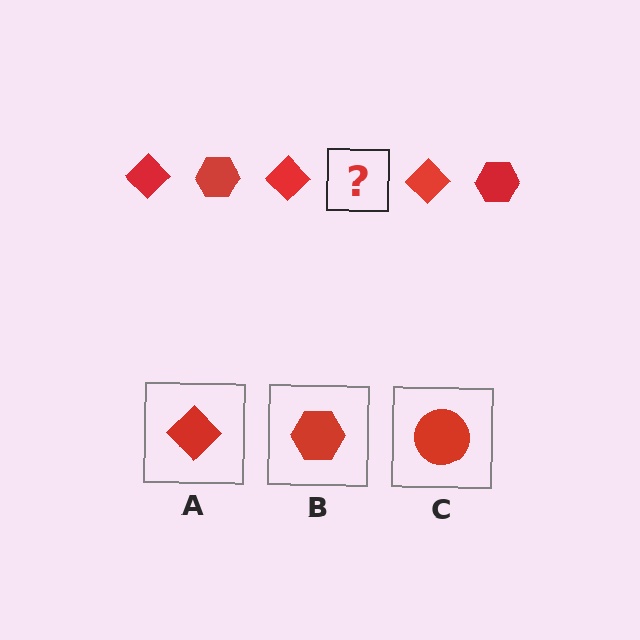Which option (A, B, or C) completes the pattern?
B.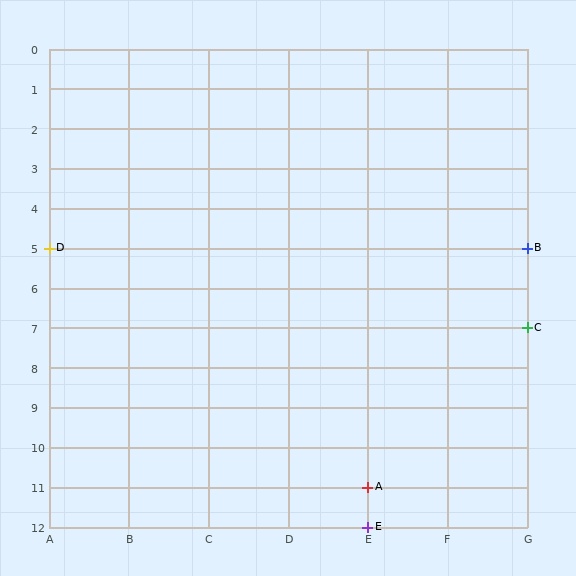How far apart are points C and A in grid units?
Points C and A are 2 columns and 4 rows apart (about 4.5 grid units diagonally).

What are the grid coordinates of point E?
Point E is at grid coordinates (E, 12).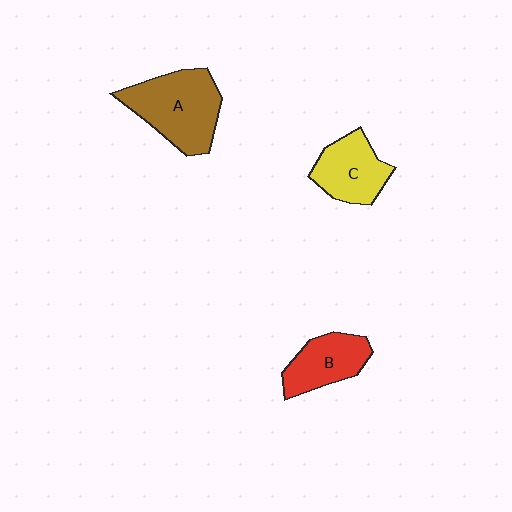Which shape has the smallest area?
Shape B (red).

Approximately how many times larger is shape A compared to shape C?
Approximately 1.4 times.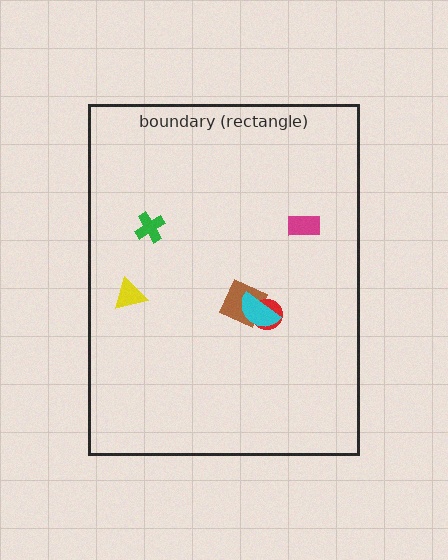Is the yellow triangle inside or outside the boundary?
Inside.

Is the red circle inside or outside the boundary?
Inside.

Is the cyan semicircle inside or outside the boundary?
Inside.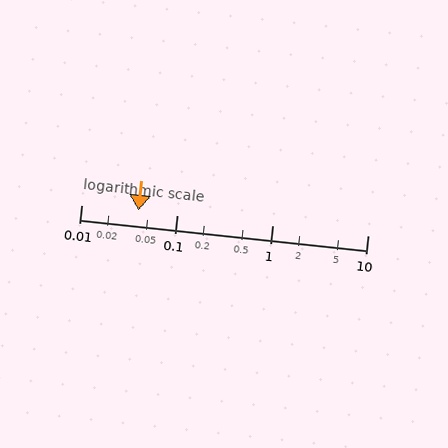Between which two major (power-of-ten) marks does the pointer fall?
The pointer is between 0.01 and 0.1.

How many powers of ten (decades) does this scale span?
The scale spans 3 decades, from 0.01 to 10.